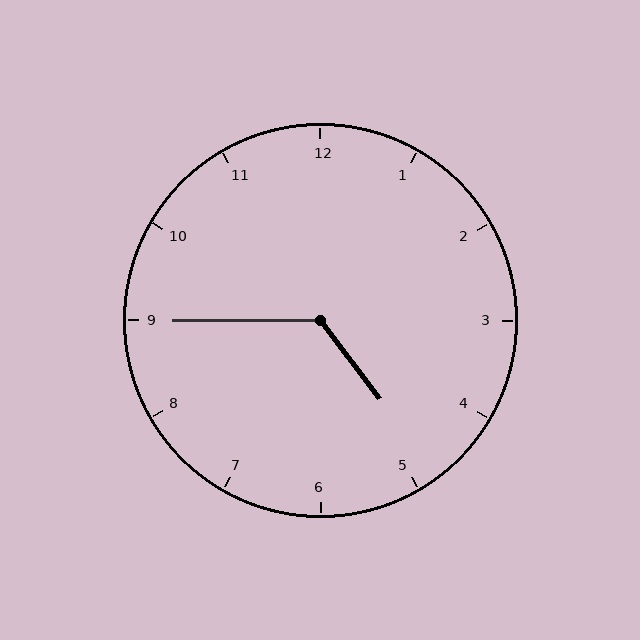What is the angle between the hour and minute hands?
Approximately 128 degrees.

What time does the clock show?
4:45.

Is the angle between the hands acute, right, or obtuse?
It is obtuse.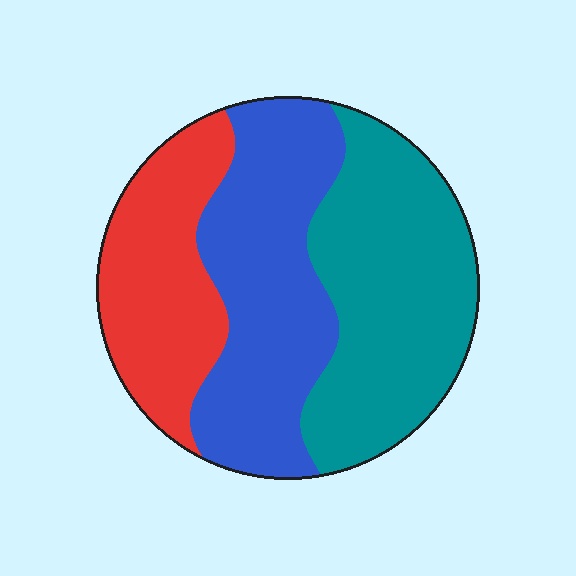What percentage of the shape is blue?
Blue takes up about three eighths (3/8) of the shape.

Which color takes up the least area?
Red, at roughly 25%.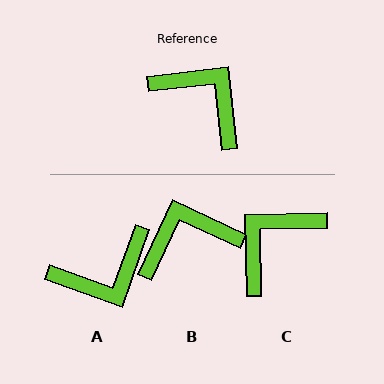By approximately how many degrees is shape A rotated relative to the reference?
Approximately 116 degrees clockwise.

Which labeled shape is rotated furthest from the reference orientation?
A, about 116 degrees away.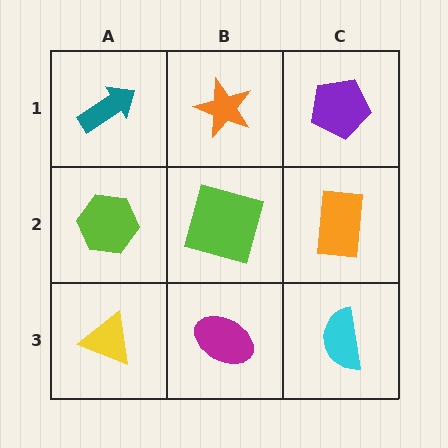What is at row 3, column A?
A yellow triangle.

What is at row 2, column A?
A lime hexagon.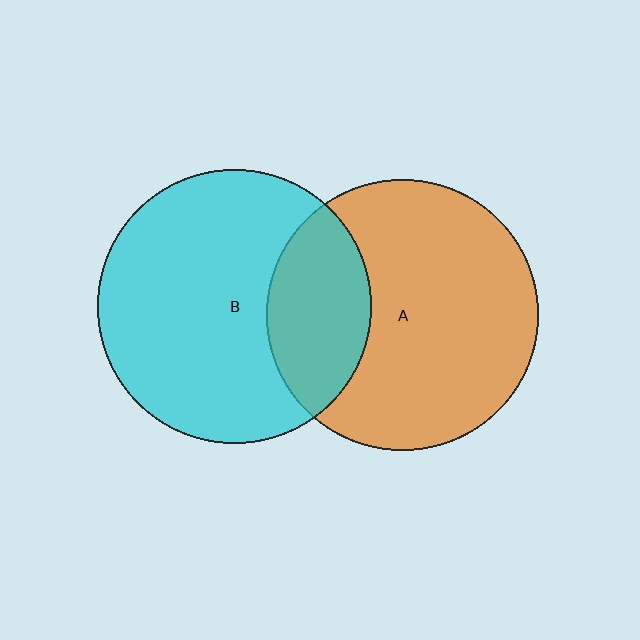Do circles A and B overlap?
Yes.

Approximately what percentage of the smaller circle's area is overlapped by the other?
Approximately 25%.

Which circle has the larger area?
Circle B (cyan).